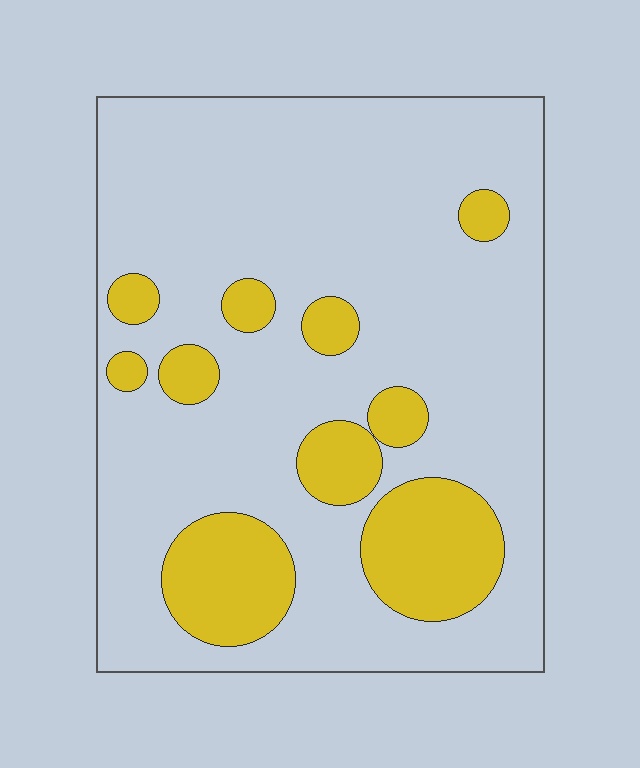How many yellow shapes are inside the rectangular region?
10.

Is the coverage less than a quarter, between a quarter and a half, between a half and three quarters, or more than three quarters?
Less than a quarter.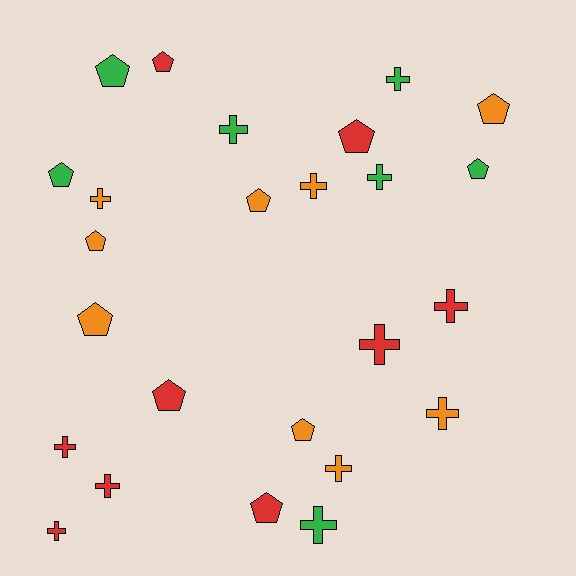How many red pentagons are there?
There are 4 red pentagons.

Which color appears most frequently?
Orange, with 9 objects.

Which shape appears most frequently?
Cross, with 13 objects.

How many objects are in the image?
There are 25 objects.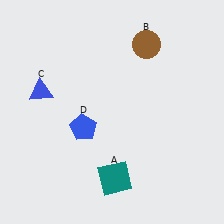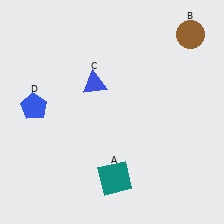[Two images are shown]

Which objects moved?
The objects that moved are: the brown circle (B), the blue triangle (C), the blue pentagon (D).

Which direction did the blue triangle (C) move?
The blue triangle (C) moved right.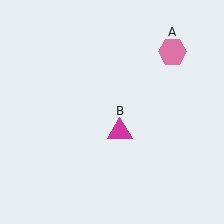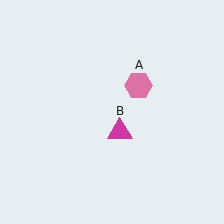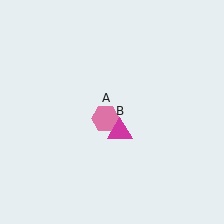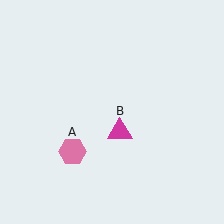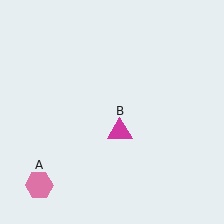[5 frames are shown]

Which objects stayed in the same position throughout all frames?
Magenta triangle (object B) remained stationary.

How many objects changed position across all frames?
1 object changed position: pink hexagon (object A).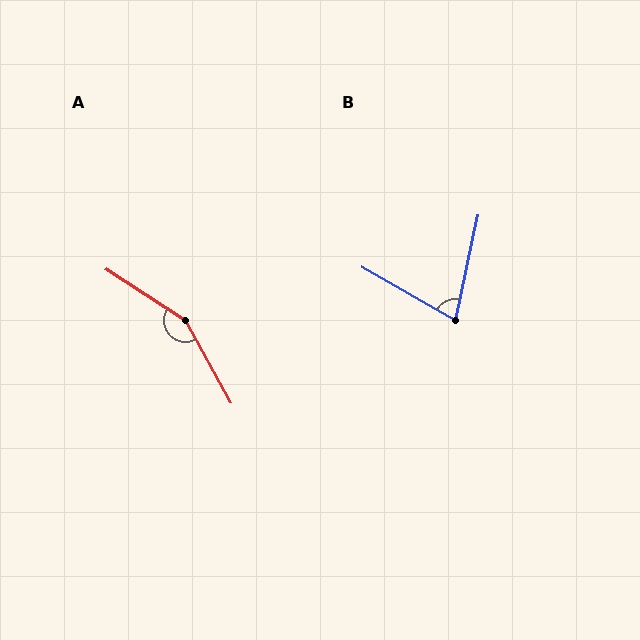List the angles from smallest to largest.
B (72°), A (152°).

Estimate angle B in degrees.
Approximately 72 degrees.